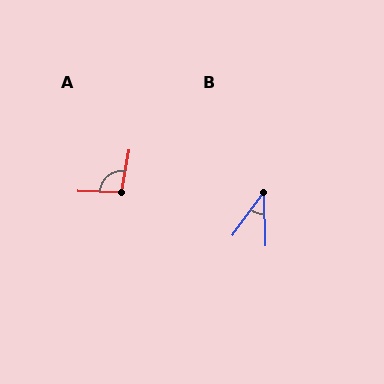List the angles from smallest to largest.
B (37°), A (99°).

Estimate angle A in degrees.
Approximately 99 degrees.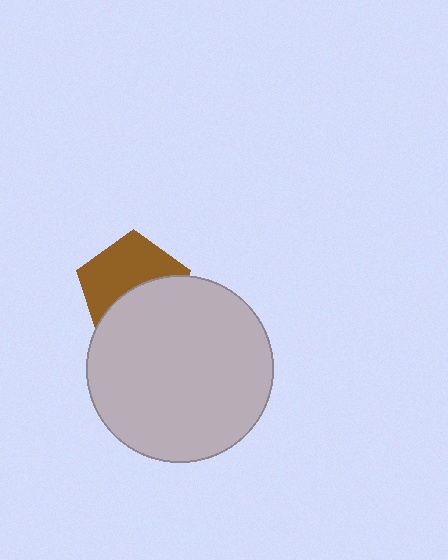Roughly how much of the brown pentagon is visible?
About half of it is visible (roughly 54%).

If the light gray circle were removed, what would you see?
You would see the complete brown pentagon.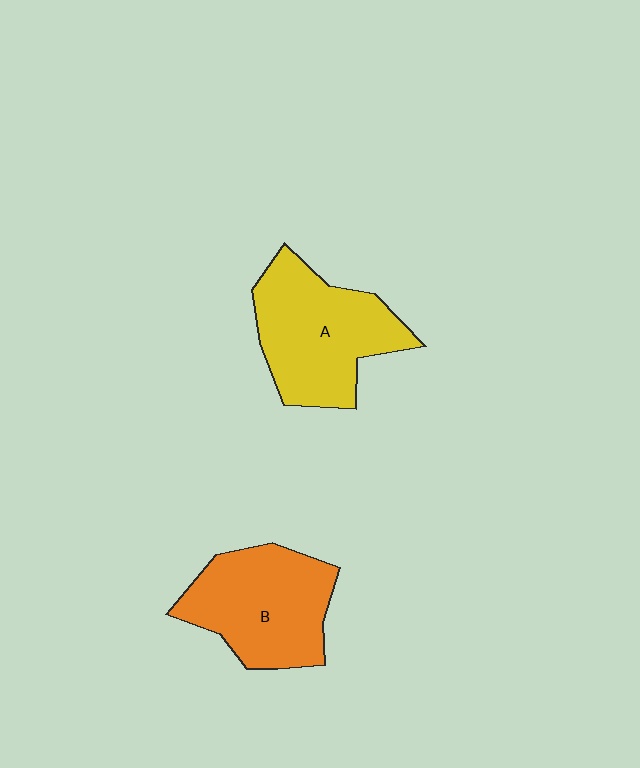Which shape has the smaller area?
Shape B (orange).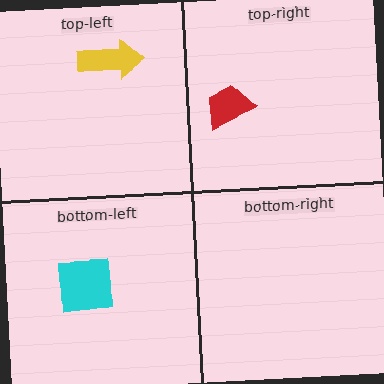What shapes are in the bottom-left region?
The cyan square.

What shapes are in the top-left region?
The yellow arrow.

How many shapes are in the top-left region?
1.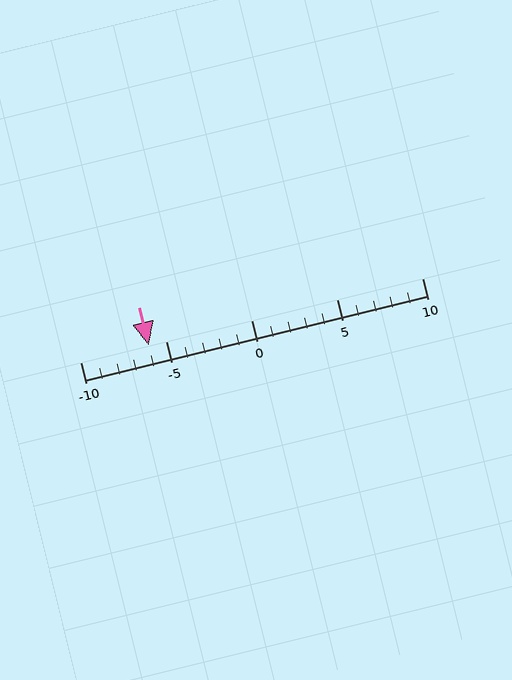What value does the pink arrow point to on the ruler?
The pink arrow points to approximately -6.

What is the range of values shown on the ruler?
The ruler shows values from -10 to 10.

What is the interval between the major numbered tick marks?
The major tick marks are spaced 5 units apart.